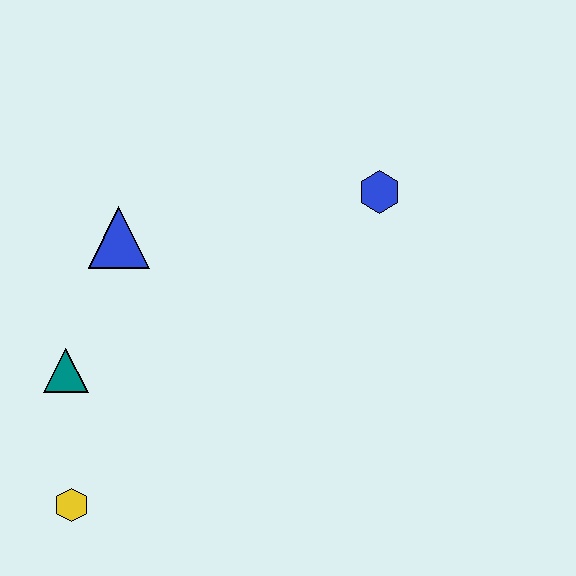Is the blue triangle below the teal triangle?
No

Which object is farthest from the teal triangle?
The blue hexagon is farthest from the teal triangle.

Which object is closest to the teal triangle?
The yellow hexagon is closest to the teal triangle.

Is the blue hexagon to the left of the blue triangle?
No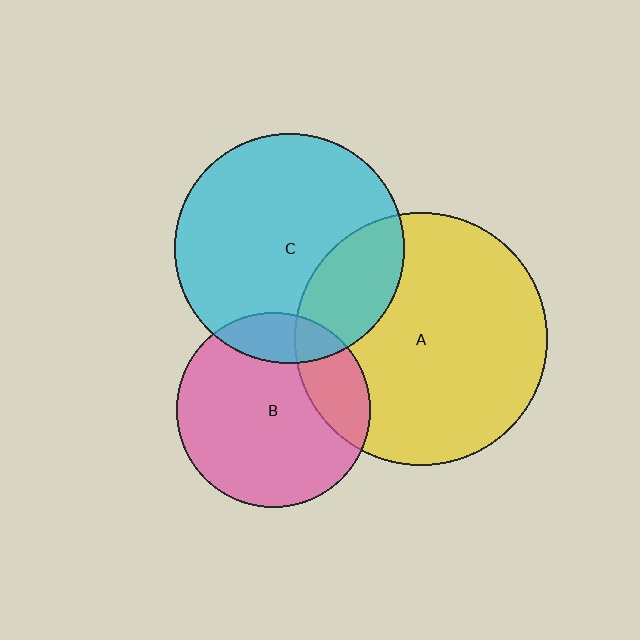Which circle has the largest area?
Circle A (yellow).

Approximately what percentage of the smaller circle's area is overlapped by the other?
Approximately 20%.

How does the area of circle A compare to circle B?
Approximately 1.7 times.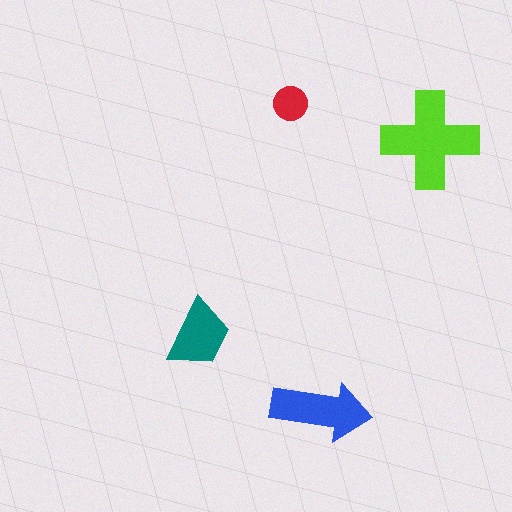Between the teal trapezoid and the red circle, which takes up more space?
The teal trapezoid.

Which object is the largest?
The lime cross.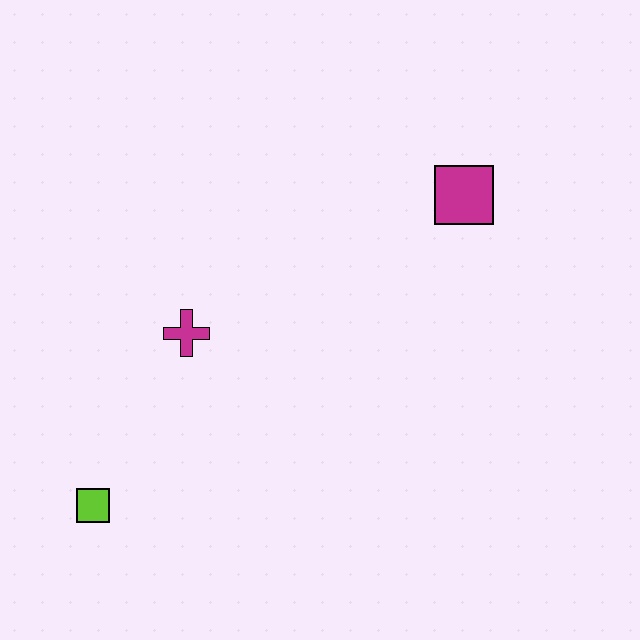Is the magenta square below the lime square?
No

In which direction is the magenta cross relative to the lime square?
The magenta cross is above the lime square.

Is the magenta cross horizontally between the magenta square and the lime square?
Yes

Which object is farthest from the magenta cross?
The magenta square is farthest from the magenta cross.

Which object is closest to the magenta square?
The magenta cross is closest to the magenta square.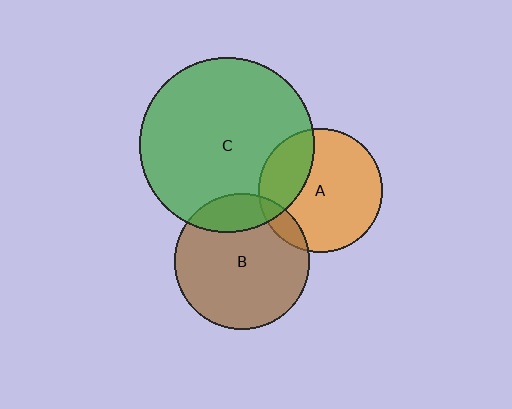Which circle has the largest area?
Circle C (green).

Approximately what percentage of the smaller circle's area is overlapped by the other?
Approximately 20%.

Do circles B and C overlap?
Yes.